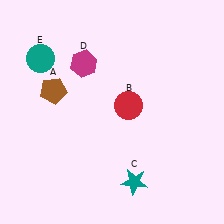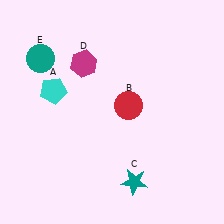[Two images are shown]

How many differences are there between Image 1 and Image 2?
There is 1 difference between the two images.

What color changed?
The pentagon (A) changed from brown in Image 1 to cyan in Image 2.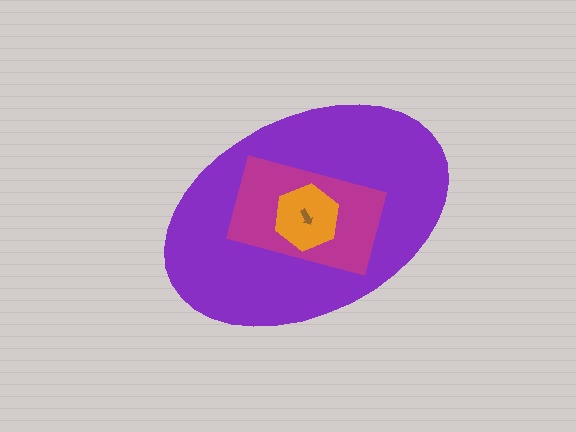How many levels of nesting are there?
4.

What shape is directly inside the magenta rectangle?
The orange hexagon.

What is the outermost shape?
The purple ellipse.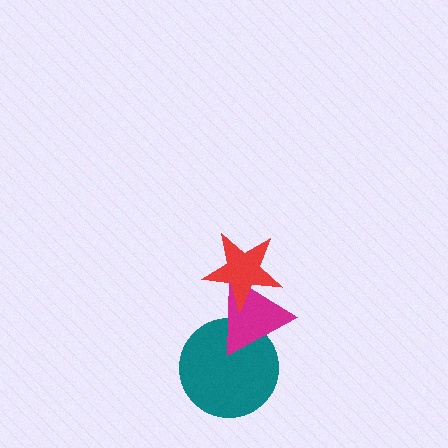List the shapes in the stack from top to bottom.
From top to bottom: the red star, the magenta triangle, the teal circle.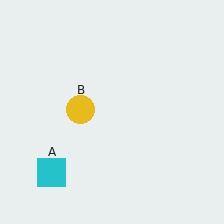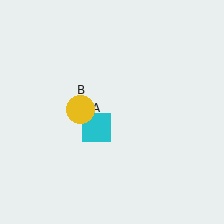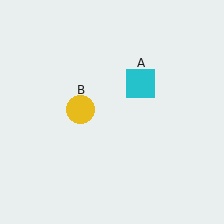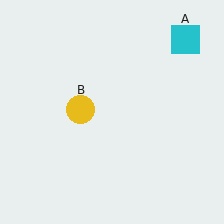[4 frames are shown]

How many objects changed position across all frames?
1 object changed position: cyan square (object A).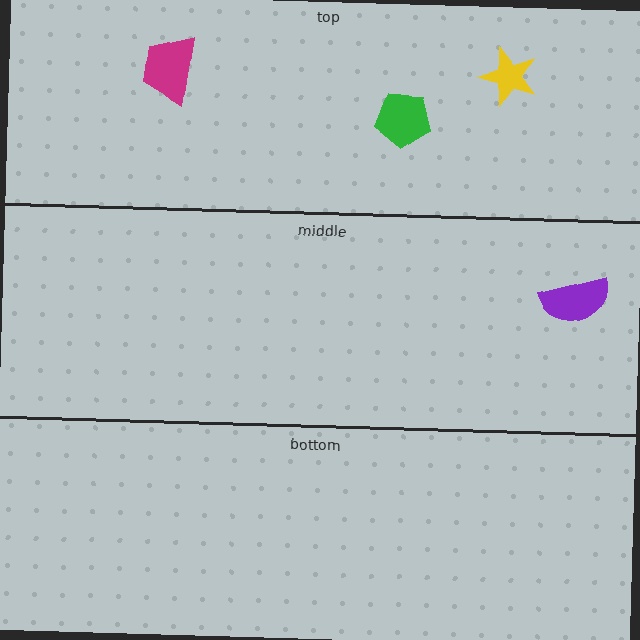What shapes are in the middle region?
The purple semicircle.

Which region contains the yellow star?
The top region.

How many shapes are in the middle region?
1.